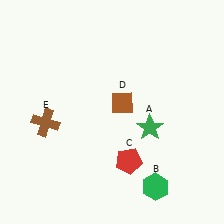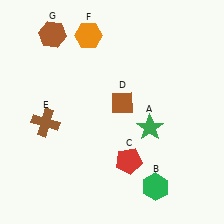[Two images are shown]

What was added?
An orange hexagon (F), a brown hexagon (G) were added in Image 2.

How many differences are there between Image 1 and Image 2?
There are 2 differences between the two images.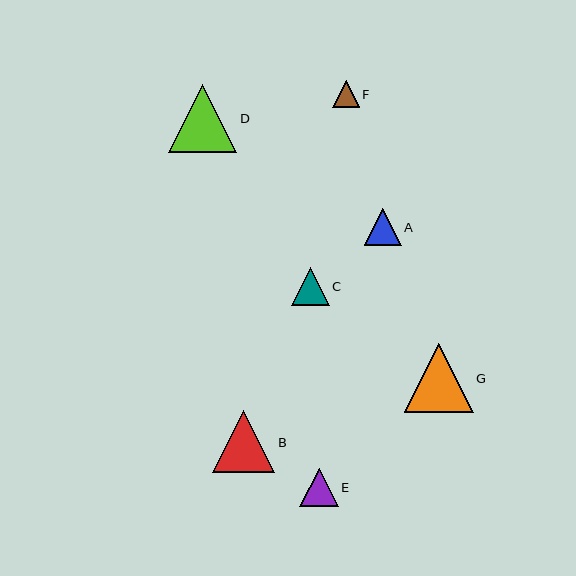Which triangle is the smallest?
Triangle F is the smallest with a size of approximately 27 pixels.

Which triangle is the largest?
Triangle G is the largest with a size of approximately 69 pixels.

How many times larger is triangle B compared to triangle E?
Triangle B is approximately 1.6 times the size of triangle E.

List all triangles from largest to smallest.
From largest to smallest: G, D, B, E, C, A, F.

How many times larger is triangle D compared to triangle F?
Triangle D is approximately 2.6 times the size of triangle F.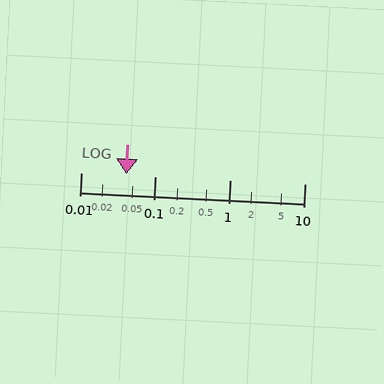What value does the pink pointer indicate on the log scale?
The pointer indicates approximately 0.041.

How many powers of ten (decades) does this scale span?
The scale spans 3 decades, from 0.01 to 10.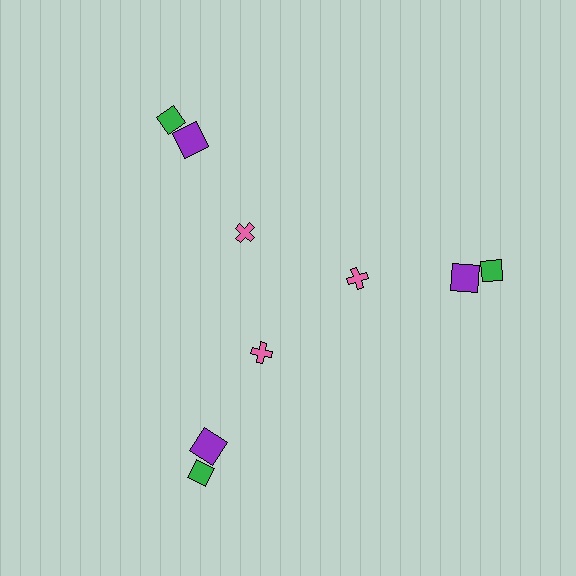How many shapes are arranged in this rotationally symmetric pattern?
There are 9 shapes, arranged in 3 groups of 3.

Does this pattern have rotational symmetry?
Yes, this pattern has 3-fold rotational symmetry. It looks the same after rotating 120 degrees around the center.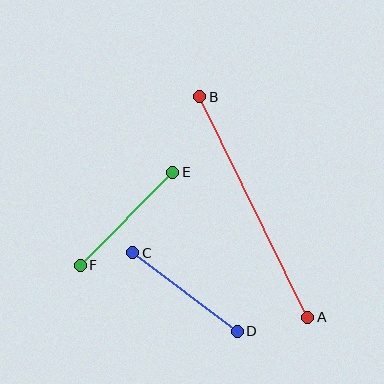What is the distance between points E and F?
The distance is approximately 131 pixels.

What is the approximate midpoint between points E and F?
The midpoint is at approximately (126, 219) pixels.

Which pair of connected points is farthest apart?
Points A and B are farthest apart.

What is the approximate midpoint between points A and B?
The midpoint is at approximately (254, 207) pixels.